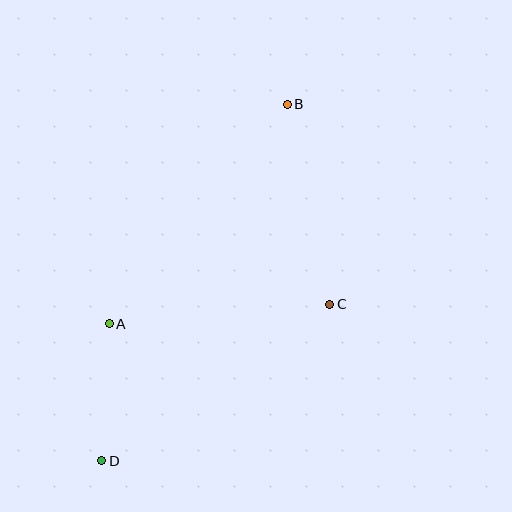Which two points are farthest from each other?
Points B and D are farthest from each other.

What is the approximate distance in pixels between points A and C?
The distance between A and C is approximately 221 pixels.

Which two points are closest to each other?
Points A and D are closest to each other.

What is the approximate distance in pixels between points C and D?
The distance between C and D is approximately 277 pixels.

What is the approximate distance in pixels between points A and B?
The distance between A and B is approximately 283 pixels.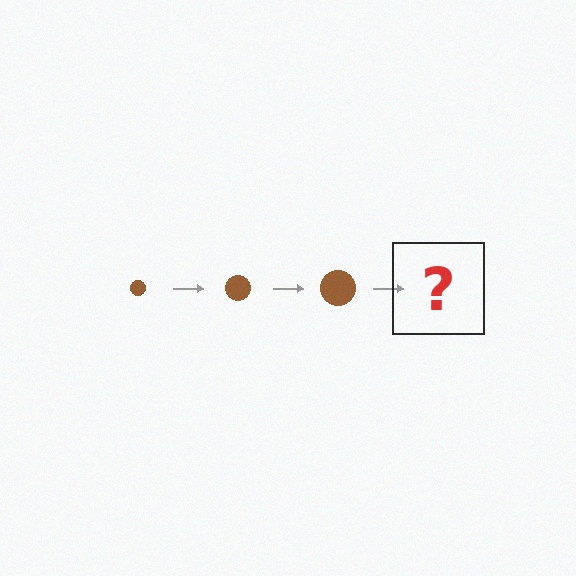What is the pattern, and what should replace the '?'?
The pattern is that the circle gets progressively larger each step. The '?' should be a brown circle, larger than the previous one.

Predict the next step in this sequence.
The next step is a brown circle, larger than the previous one.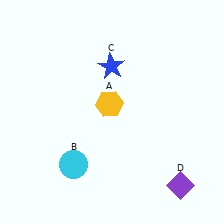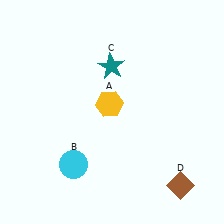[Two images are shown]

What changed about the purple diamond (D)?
In Image 1, D is purple. In Image 2, it changed to brown.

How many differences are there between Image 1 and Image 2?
There are 2 differences between the two images.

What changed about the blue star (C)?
In Image 1, C is blue. In Image 2, it changed to teal.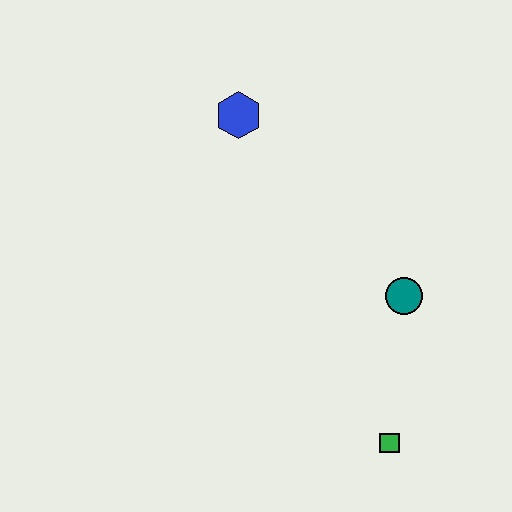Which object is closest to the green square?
The teal circle is closest to the green square.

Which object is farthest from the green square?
The blue hexagon is farthest from the green square.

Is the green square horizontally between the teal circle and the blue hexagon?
Yes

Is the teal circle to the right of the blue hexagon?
Yes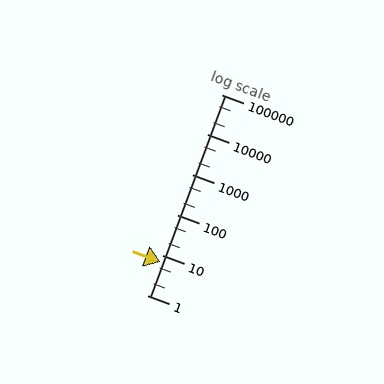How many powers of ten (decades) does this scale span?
The scale spans 5 decades, from 1 to 100000.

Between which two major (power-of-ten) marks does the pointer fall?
The pointer is between 1 and 10.